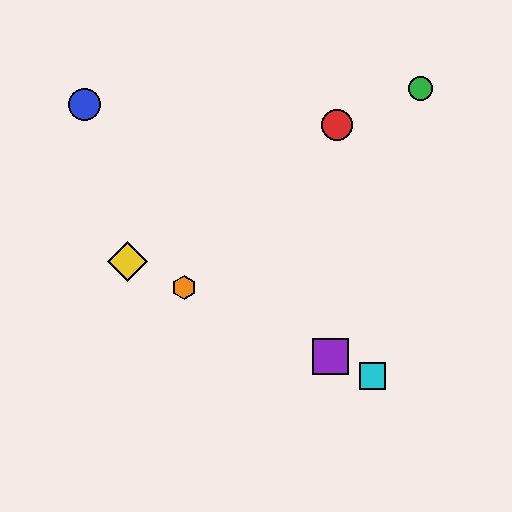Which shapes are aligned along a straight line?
The yellow diamond, the purple square, the orange hexagon, the cyan square are aligned along a straight line.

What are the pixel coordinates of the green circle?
The green circle is at (421, 88).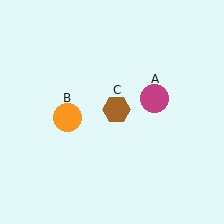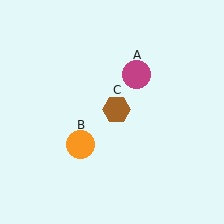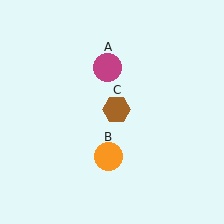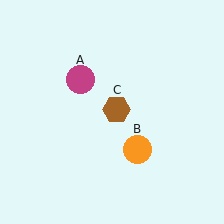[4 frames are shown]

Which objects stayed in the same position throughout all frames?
Brown hexagon (object C) remained stationary.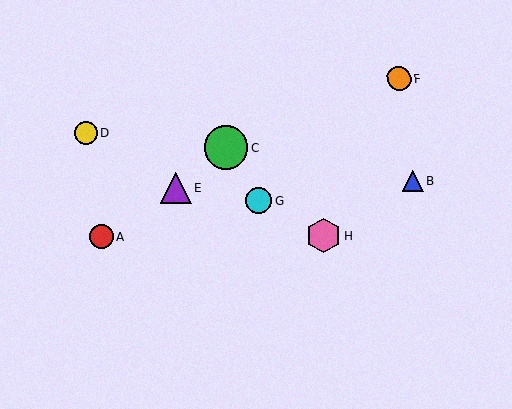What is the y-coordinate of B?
Object B is at y≈181.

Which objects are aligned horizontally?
Objects A, H are aligned horizontally.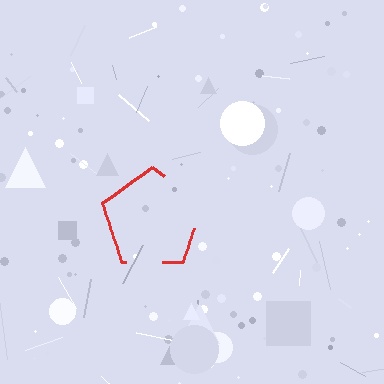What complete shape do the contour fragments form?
The contour fragments form a pentagon.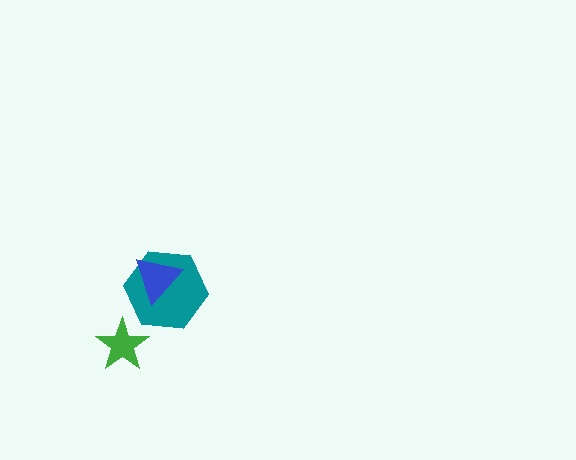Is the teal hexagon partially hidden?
Yes, it is partially covered by another shape.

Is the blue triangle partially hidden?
No, no other shape covers it.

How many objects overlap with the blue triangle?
1 object overlaps with the blue triangle.